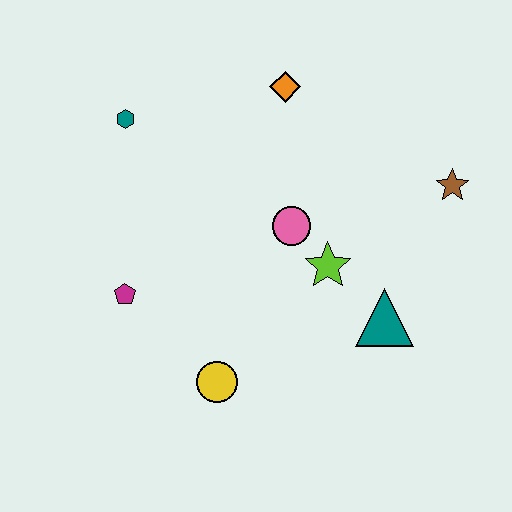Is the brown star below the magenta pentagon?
No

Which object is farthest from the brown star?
The magenta pentagon is farthest from the brown star.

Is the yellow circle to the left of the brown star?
Yes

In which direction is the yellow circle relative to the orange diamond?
The yellow circle is below the orange diamond.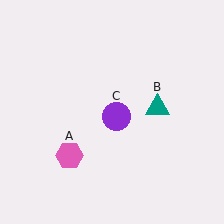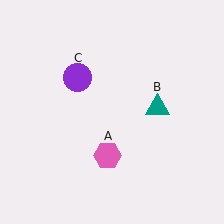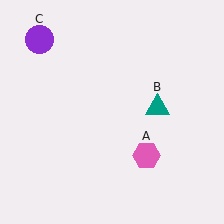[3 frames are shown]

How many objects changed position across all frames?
2 objects changed position: pink hexagon (object A), purple circle (object C).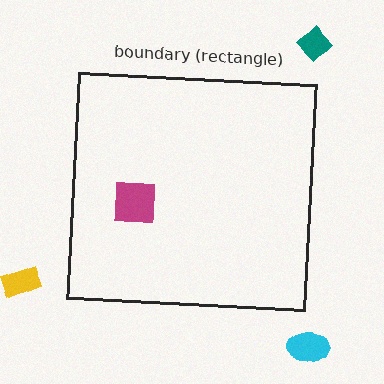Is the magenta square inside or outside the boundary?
Inside.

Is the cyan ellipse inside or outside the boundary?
Outside.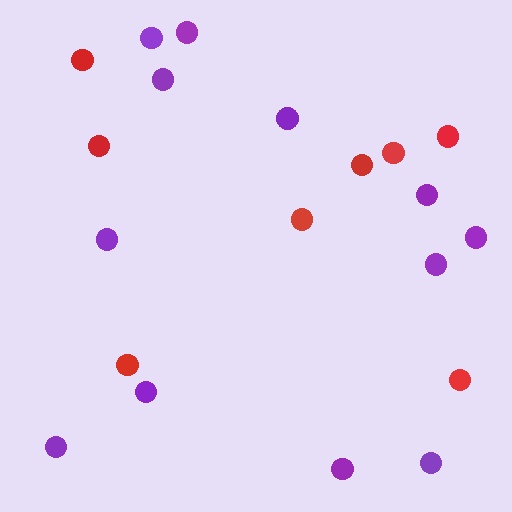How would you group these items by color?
There are 2 groups: one group of red circles (8) and one group of purple circles (12).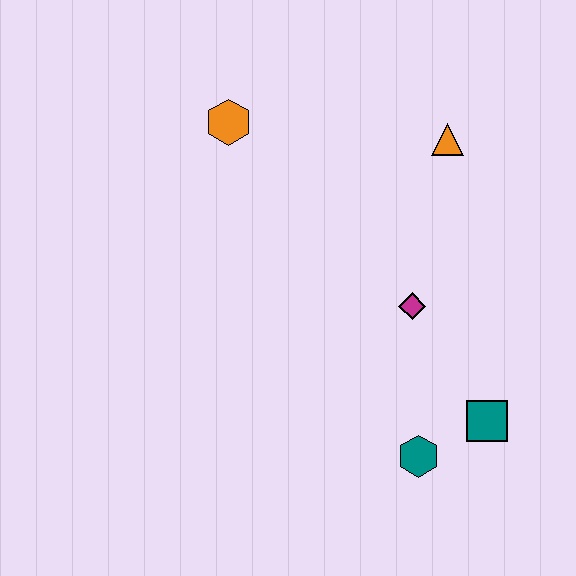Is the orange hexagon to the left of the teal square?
Yes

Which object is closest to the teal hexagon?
The teal square is closest to the teal hexagon.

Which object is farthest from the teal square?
The orange hexagon is farthest from the teal square.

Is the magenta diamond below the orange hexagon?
Yes